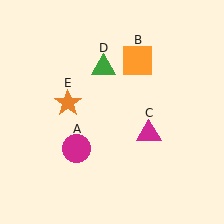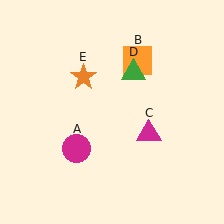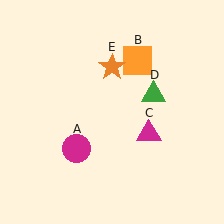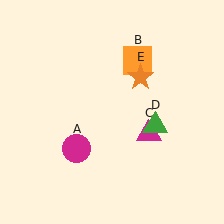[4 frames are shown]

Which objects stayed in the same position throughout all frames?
Magenta circle (object A) and orange square (object B) and magenta triangle (object C) remained stationary.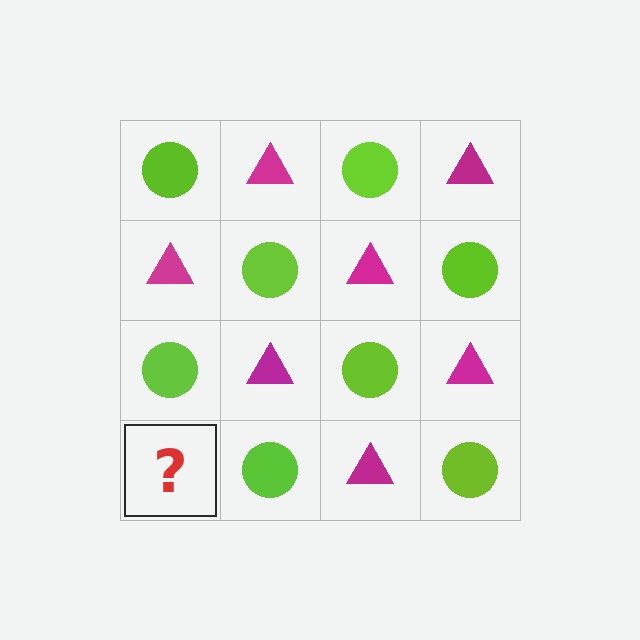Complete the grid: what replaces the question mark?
The question mark should be replaced with a magenta triangle.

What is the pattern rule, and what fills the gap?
The rule is that it alternates lime circle and magenta triangle in a checkerboard pattern. The gap should be filled with a magenta triangle.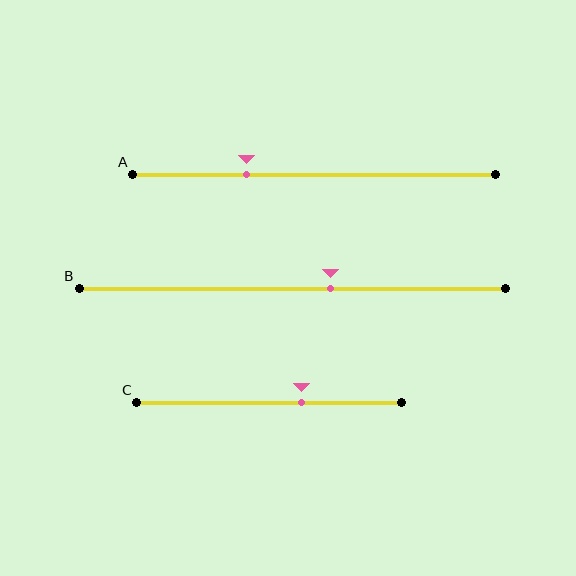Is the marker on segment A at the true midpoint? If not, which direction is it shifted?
No, the marker on segment A is shifted to the left by about 19% of the segment length.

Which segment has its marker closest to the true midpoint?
Segment B has its marker closest to the true midpoint.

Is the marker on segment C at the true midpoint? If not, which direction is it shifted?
No, the marker on segment C is shifted to the right by about 12% of the segment length.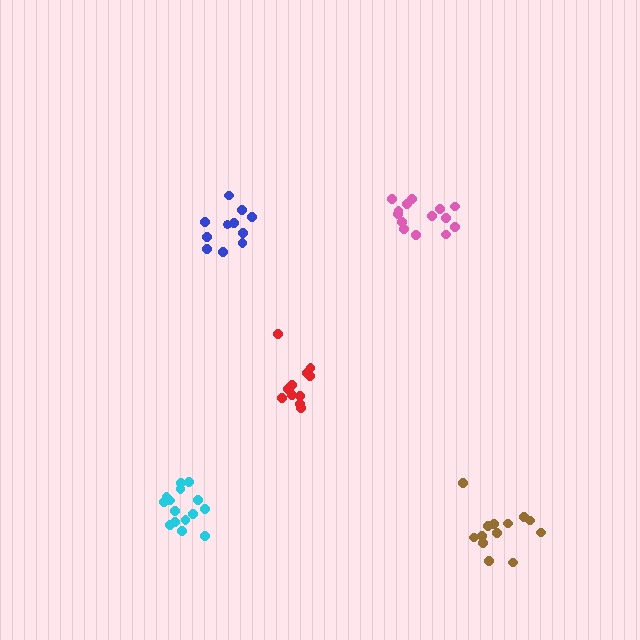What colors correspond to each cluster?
The clusters are colored: pink, blue, brown, red, cyan.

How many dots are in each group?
Group 1: 14 dots, Group 2: 11 dots, Group 3: 13 dots, Group 4: 11 dots, Group 5: 15 dots (64 total).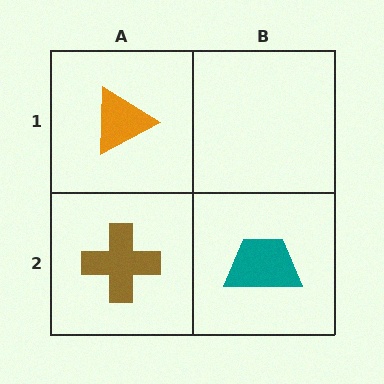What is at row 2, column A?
A brown cross.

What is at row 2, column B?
A teal trapezoid.